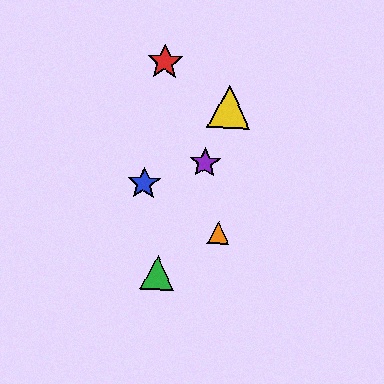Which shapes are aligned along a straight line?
The green triangle, the yellow triangle, the purple star are aligned along a straight line.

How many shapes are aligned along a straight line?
3 shapes (the green triangle, the yellow triangle, the purple star) are aligned along a straight line.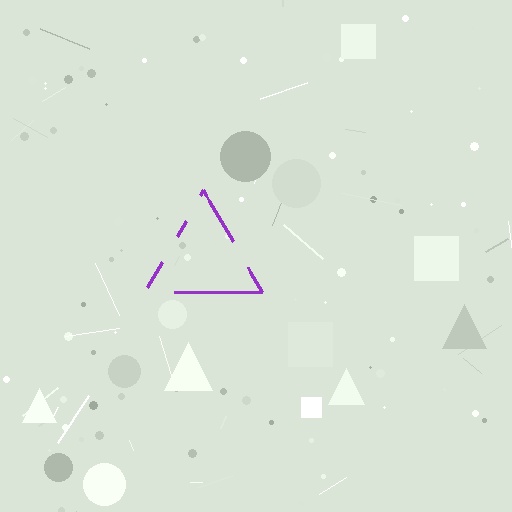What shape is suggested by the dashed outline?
The dashed outline suggests a triangle.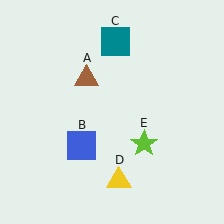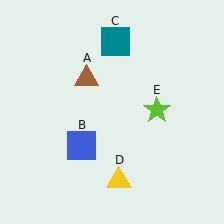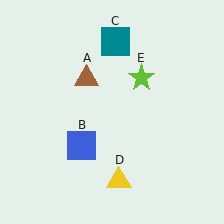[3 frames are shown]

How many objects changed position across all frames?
1 object changed position: lime star (object E).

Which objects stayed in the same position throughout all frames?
Brown triangle (object A) and blue square (object B) and teal square (object C) and yellow triangle (object D) remained stationary.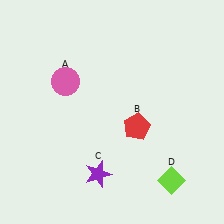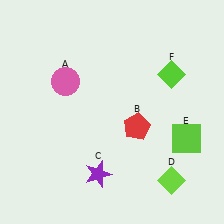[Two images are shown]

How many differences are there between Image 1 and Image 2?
There are 2 differences between the two images.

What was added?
A lime square (E), a lime diamond (F) were added in Image 2.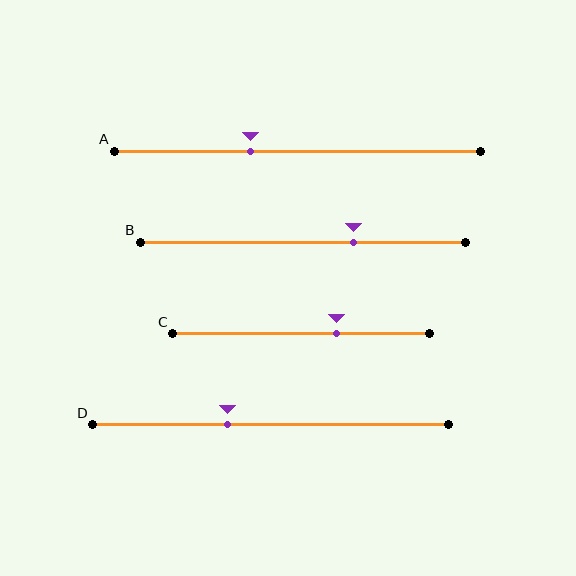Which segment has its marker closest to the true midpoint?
Segment D has its marker closest to the true midpoint.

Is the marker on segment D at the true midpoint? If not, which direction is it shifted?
No, the marker on segment D is shifted to the left by about 12% of the segment length.